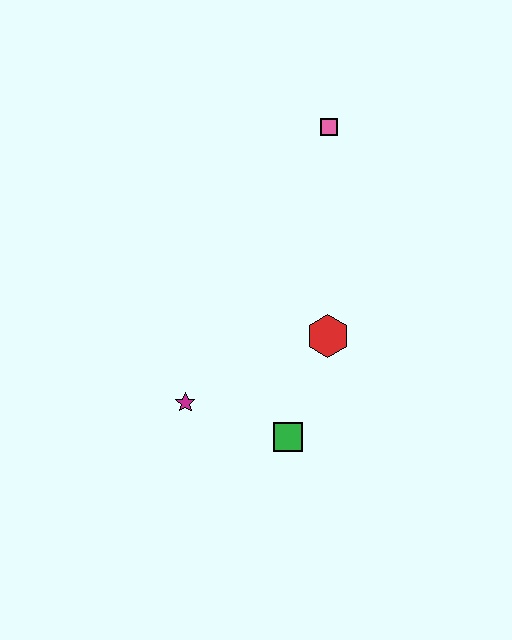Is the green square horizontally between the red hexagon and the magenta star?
Yes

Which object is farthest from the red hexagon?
The pink square is farthest from the red hexagon.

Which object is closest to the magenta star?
The green square is closest to the magenta star.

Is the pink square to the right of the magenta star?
Yes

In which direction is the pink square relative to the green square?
The pink square is above the green square.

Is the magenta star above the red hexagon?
No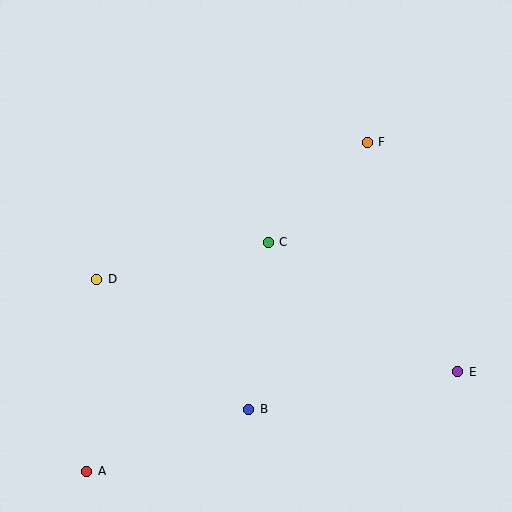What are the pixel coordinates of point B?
Point B is at (249, 409).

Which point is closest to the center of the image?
Point C at (268, 242) is closest to the center.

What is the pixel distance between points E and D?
The distance between E and D is 373 pixels.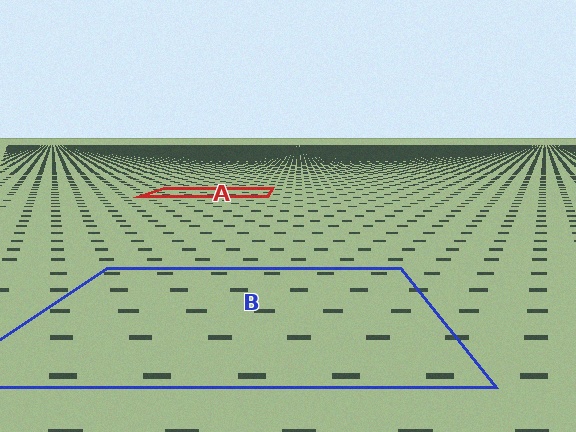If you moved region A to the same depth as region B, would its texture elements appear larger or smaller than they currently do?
They would appear larger. At a closer depth, the same texture elements are projected at a bigger on-screen size.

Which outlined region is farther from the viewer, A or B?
Region A is farther from the viewer — the texture elements inside it appear smaller and more densely packed.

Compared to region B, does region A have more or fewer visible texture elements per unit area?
Region A has more texture elements per unit area — they are packed more densely because it is farther away.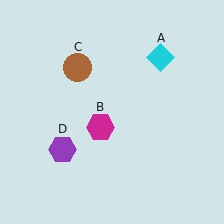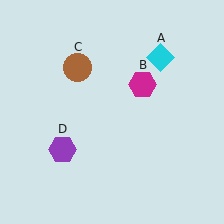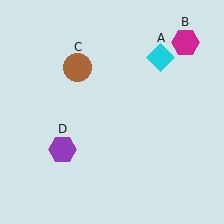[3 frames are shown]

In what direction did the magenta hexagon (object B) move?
The magenta hexagon (object B) moved up and to the right.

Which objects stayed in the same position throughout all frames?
Cyan diamond (object A) and brown circle (object C) and purple hexagon (object D) remained stationary.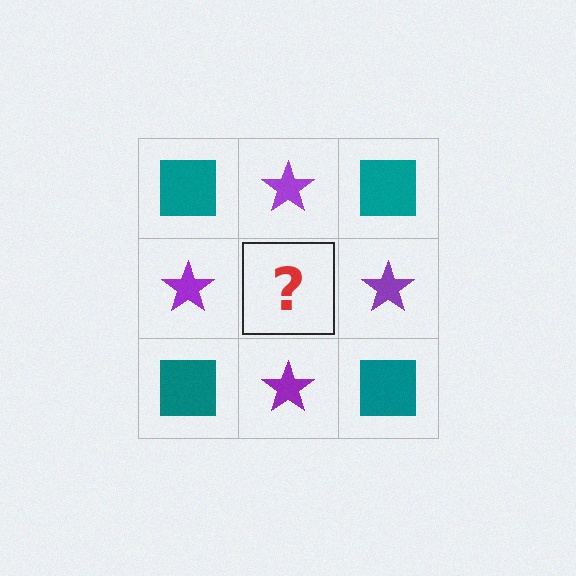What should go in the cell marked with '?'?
The missing cell should contain a teal square.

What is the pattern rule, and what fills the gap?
The rule is that it alternates teal square and purple star in a checkerboard pattern. The gap should be filled with a teal square.